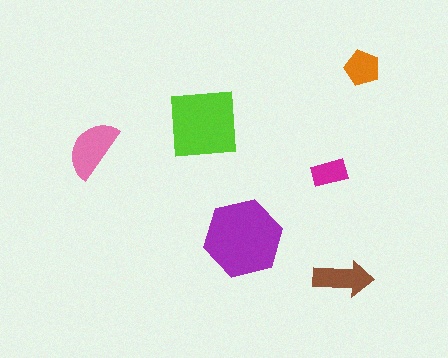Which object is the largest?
The purple hexagon.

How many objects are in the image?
There are 6 objects in the image.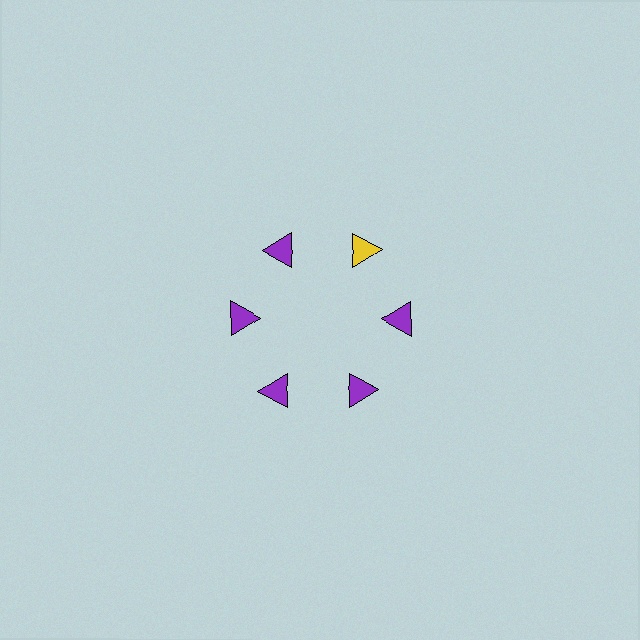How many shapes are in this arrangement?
There are 6 shapes arranged in a ring pattern.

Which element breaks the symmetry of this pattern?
The yellow triangle at roughly the 1 o'clock position breaks the symmetry. All other shapes are purple triangles.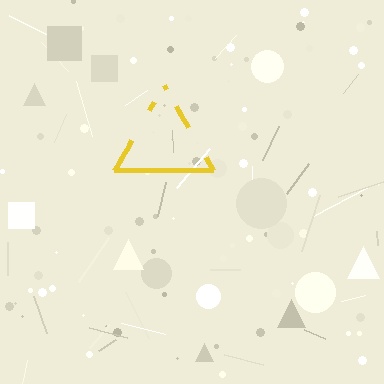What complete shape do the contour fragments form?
The contour fragments form a triangle.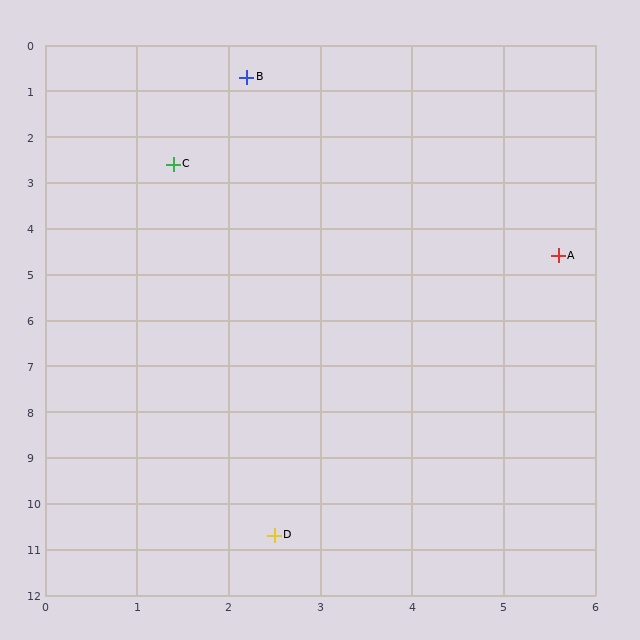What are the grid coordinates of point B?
Point B is at approximately (2.2, 0.7).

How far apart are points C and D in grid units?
Points C and D are about 8.2 grid units apart.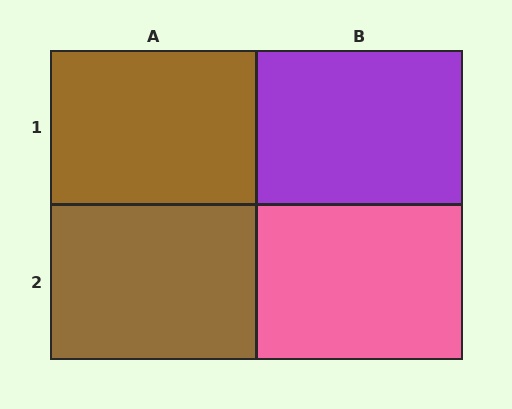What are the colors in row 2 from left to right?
Brown, pink.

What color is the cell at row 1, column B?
Purple.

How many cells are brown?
2 cells are brown.